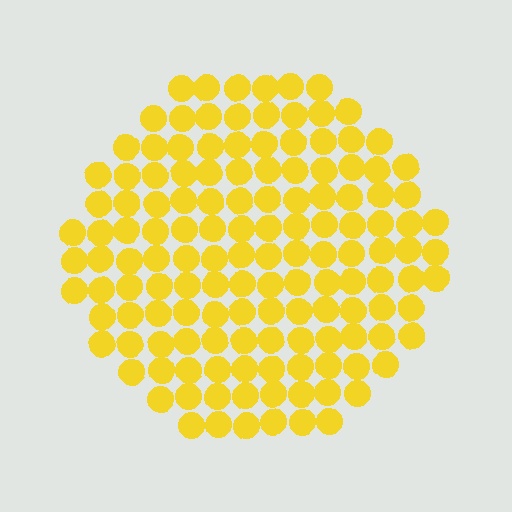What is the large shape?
The large shape is a circle.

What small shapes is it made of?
It is made of small circles.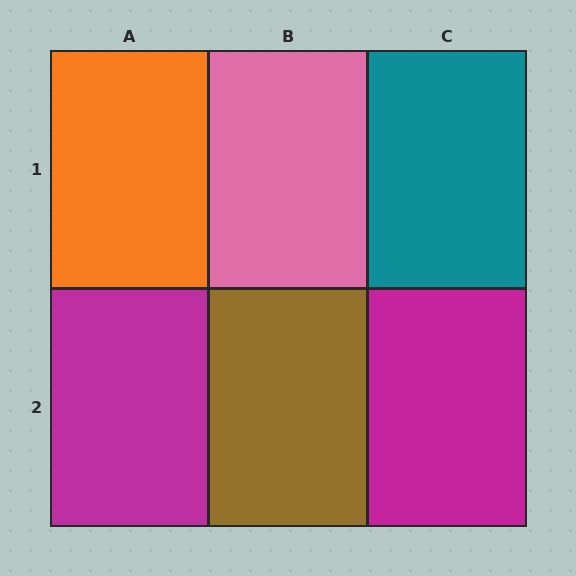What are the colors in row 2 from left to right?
Magenta, brown, magenta.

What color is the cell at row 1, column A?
Orange.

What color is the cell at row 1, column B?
Pink.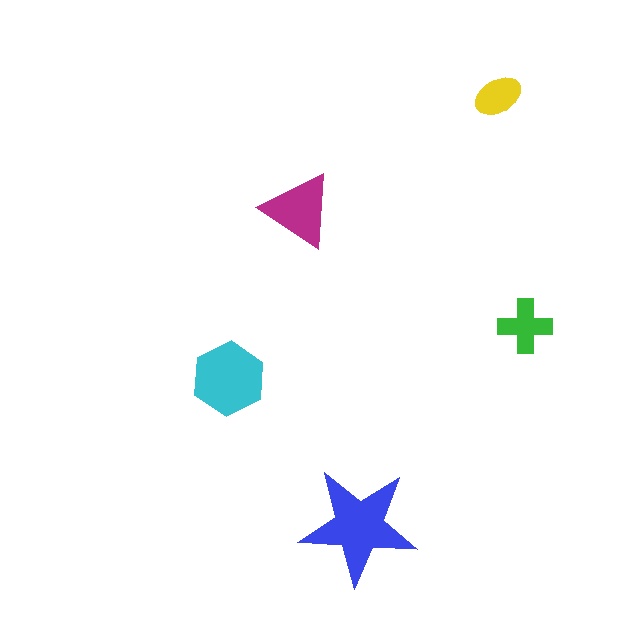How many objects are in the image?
There are 5 objects in the image.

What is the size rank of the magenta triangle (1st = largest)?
3rd.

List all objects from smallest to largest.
The yellow ellipse, the green cross, the magenta triangle, the cyan hexagon, the blue star.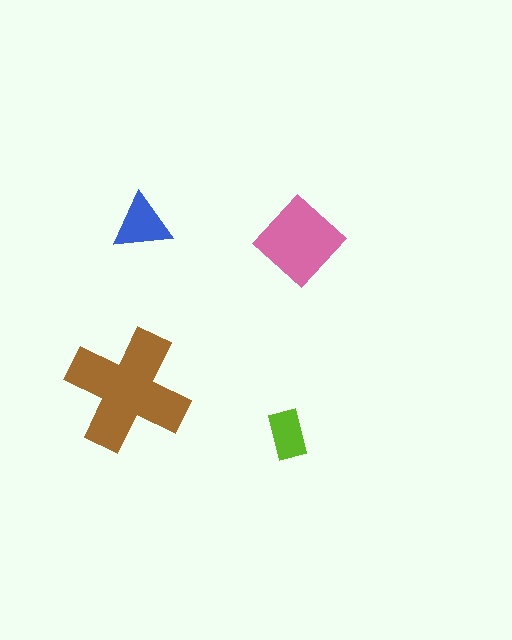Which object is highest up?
The blue triangle is topmost.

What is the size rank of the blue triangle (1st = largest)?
3rd.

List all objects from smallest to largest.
The lime rectangle, the blue triangle, the pink diamond, the brown cross.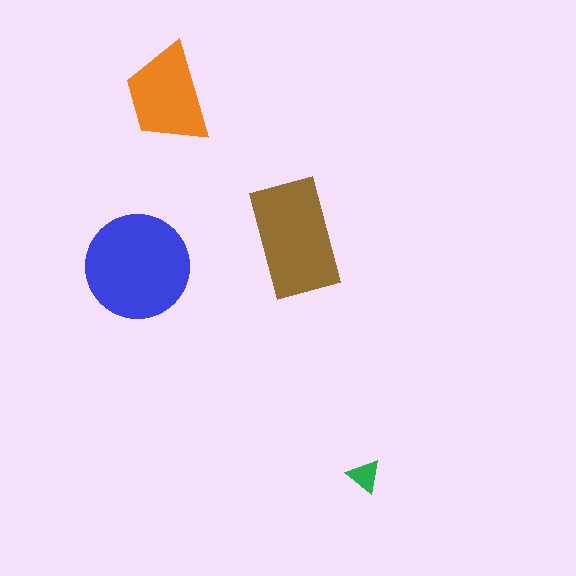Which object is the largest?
The blue circle.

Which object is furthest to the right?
The green triangle is rightmost.